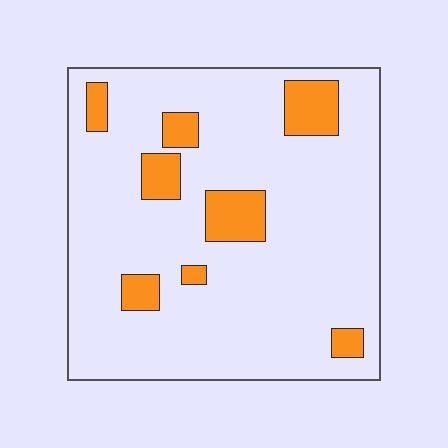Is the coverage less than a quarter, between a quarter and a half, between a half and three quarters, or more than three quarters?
Less than a quarter.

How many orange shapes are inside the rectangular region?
8.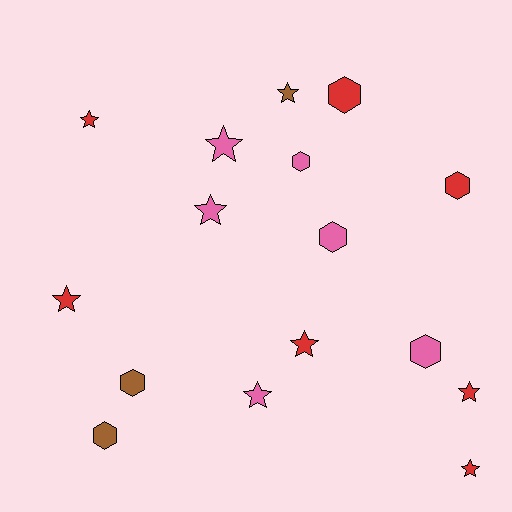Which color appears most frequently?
Red, with 7 objects.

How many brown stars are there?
There is 1 brown star.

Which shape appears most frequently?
Star, with 9 objects.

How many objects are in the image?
There are 16 objects.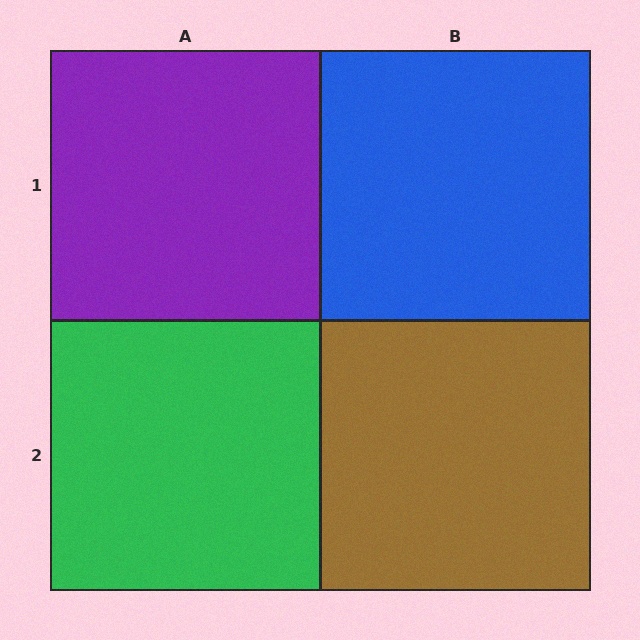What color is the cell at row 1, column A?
Purple.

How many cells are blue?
1 cell is blue.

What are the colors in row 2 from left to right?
Green, brown.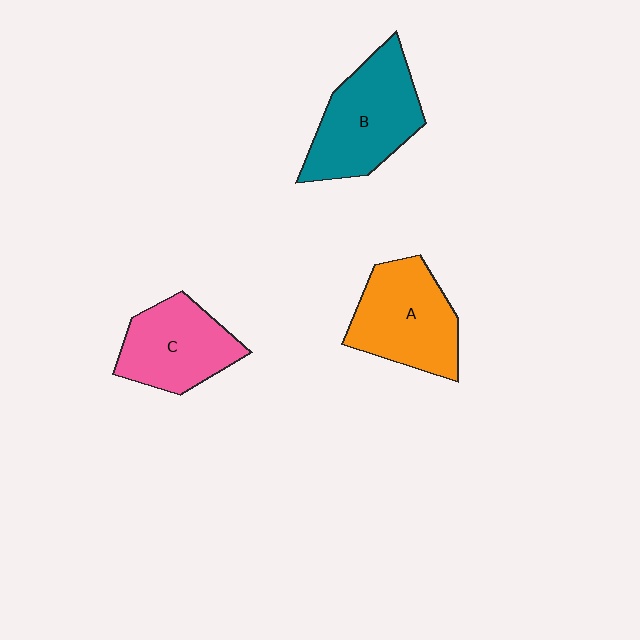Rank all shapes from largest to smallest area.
From largest to smallest: B (teal), A (orange), C (pink).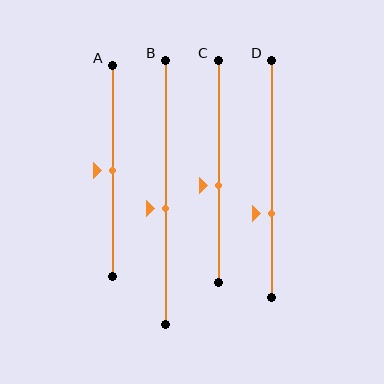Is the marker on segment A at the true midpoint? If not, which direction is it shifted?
Yes, the marker on segment A is at the true midpoint.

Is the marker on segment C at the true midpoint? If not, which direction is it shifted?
No, the marker on segment C is shifted downward by about 6% of the segment length.